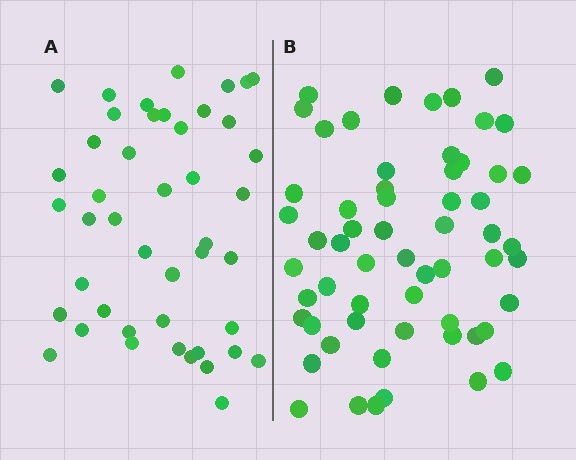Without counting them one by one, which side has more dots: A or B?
Region B (the right region) has more dots.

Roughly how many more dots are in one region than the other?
Region B has approximately 15 more dots than region A.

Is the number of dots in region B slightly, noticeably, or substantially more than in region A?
Region B has noticeably more, but not dramatically so. The ratio is roughly 1.3 to 1.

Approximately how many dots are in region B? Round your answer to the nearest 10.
About 60 dots. (The exact count is 59, which rounds to 60.)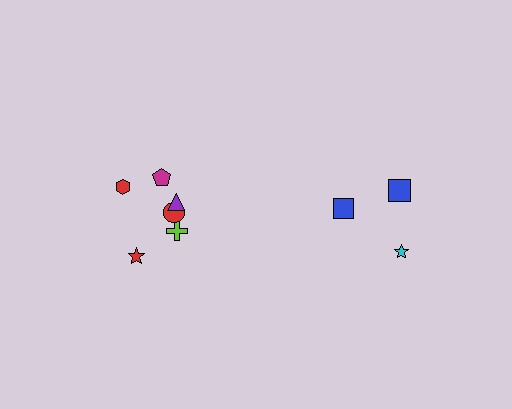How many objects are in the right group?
There are 3 objects.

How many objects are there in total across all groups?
There are 9 objects.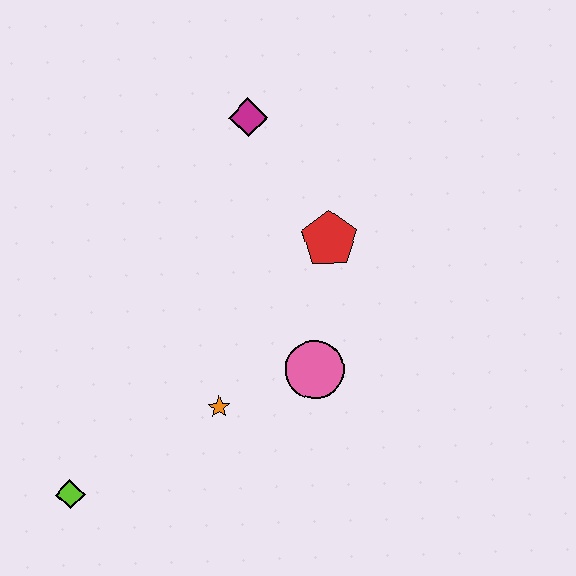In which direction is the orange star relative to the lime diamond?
The orange star is to the right of the lime diamond.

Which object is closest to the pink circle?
The orange star is closest to the pink circle.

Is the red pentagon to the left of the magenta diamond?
No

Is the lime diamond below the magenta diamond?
Yes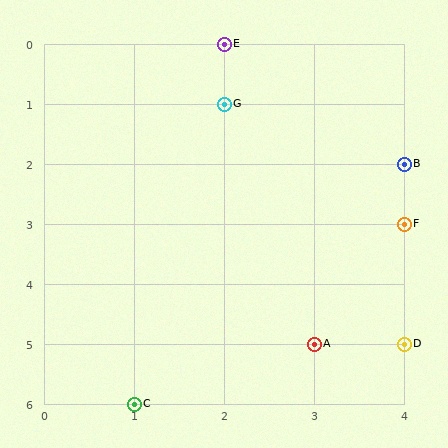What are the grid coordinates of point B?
Point B is at grid coordinates (4, 2).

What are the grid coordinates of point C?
Point C is at grid coordinates (1, 6).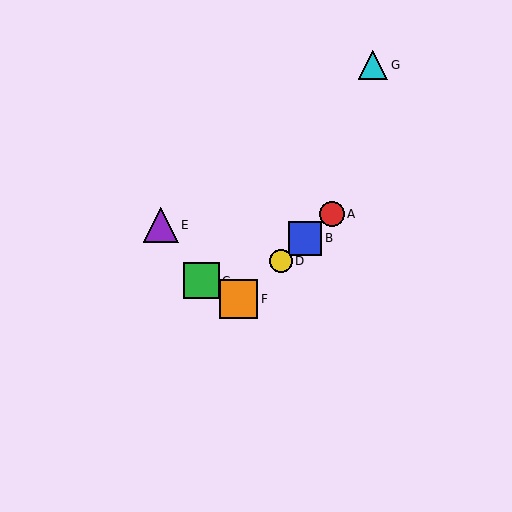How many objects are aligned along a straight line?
4 objects (A, B, D, F) are aligned along a straight line.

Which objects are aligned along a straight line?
Objects A, B, D, F are aligned along a straight line.